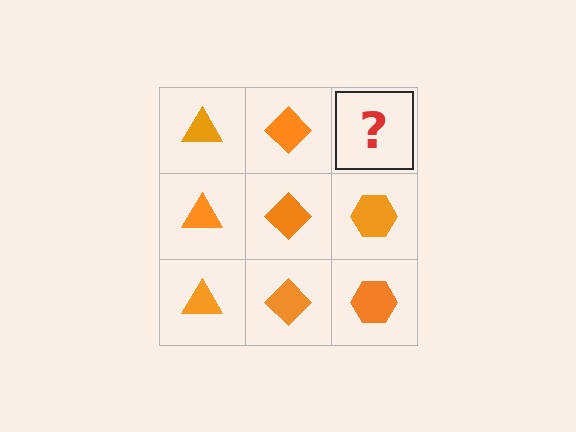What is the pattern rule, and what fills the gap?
The rule is that each column has a consistent shape. The gap should be filled with an orange hexagon.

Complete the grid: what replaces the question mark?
The question mark should be replaced with an orange hexagon.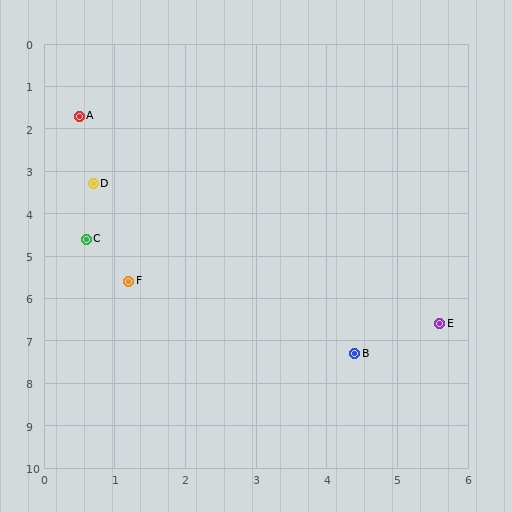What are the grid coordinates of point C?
Point C is at approximately (0.6, 4.6).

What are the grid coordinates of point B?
Point B is at approximately (4.4, 7.3).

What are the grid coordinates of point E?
Point E is at approximately (5.6, 6.6).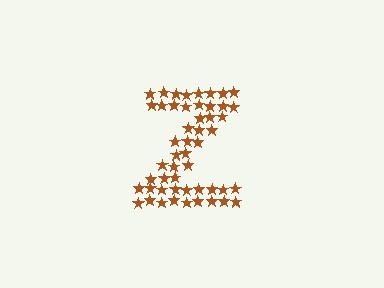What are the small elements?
The small elements are stars.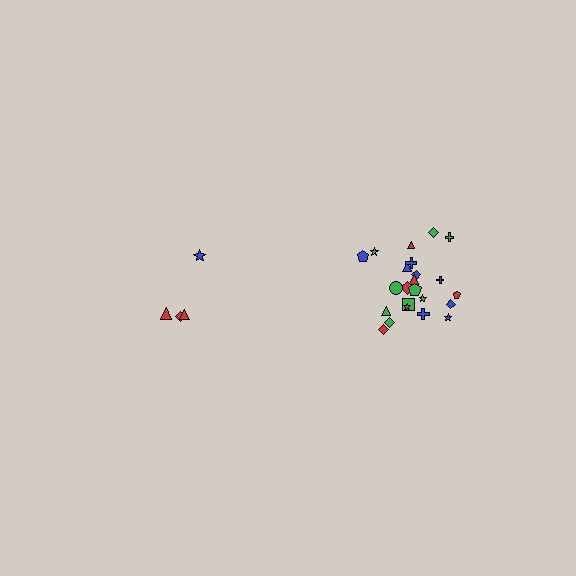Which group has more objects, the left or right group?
The right group.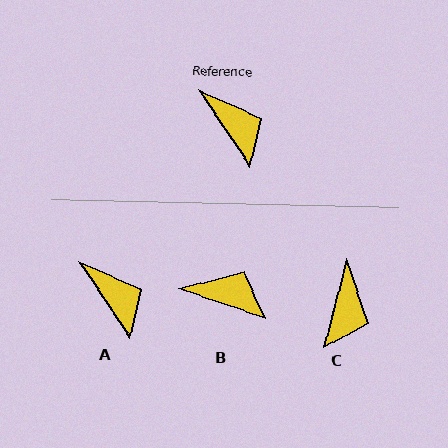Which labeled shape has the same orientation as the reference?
A.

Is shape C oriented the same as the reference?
No, it is off by about 48 degrees.